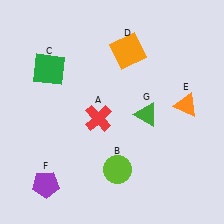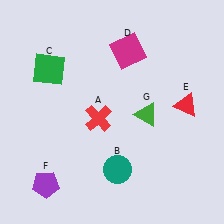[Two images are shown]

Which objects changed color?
B changed from lime to teal. D changed from orange to magenta. E changed from orange to red.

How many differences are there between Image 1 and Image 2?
There are 3 differences between the two images.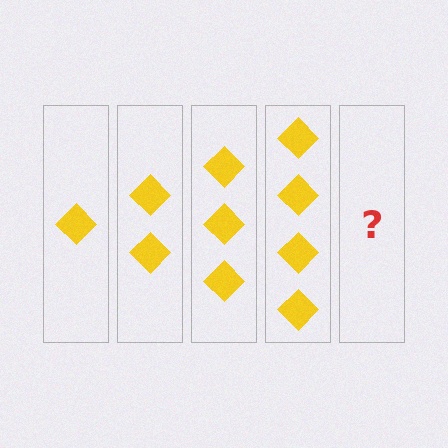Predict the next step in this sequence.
The next step is 5 diamonds.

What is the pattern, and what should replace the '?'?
The pattern is that each step adds one more diamond. The '?' should be 5 diamonds.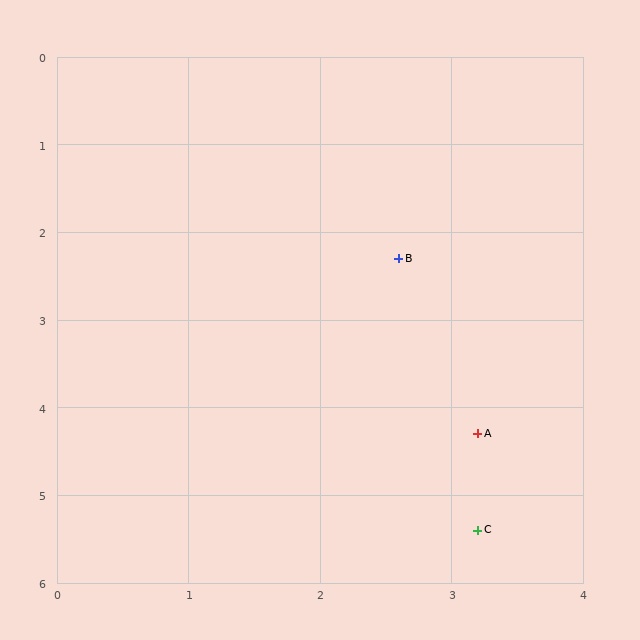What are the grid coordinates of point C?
Point C is at approximately (3.2, 5.4).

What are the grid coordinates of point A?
Point A is at approximately (3.2, 4.3).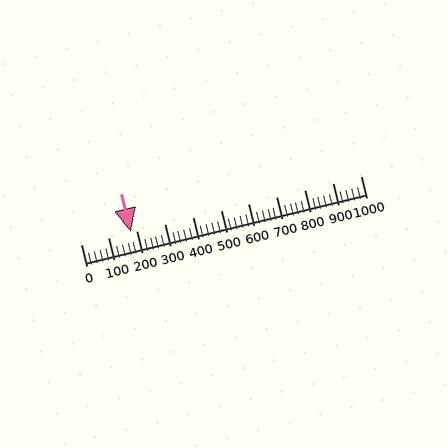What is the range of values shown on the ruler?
The ruler shows values from 0 to 1000.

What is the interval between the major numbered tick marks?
The major tick marks are spaced 100 units apart.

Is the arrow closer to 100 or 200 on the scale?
The arrow is closer to 200.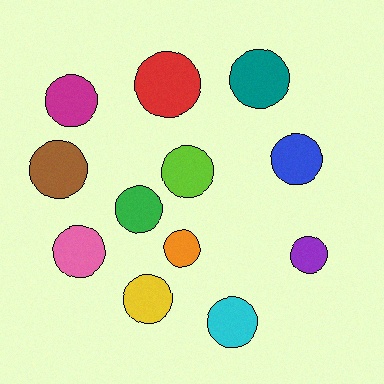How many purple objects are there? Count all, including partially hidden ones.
There is 1 purple object.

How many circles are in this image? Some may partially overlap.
There are 12 circles.